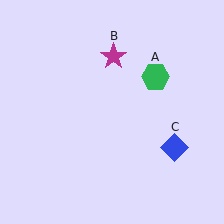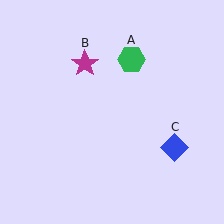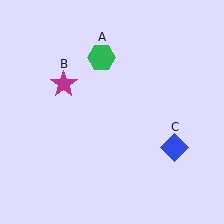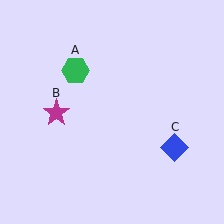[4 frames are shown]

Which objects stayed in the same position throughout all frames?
Blue diamond (object C) remained stationary.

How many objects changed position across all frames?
2 objects changed position: green hexagon (object A), magenta star (object B).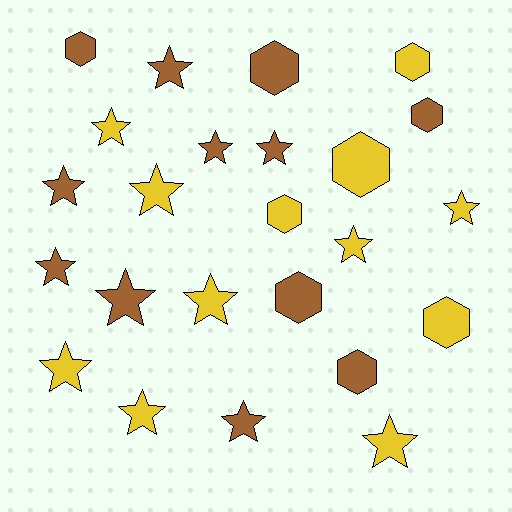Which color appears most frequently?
Yellow, with 12 objects.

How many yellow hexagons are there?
There are 4 yellow hexagons.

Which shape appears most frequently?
Star, with 15 objects.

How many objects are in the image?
There are 24 objects.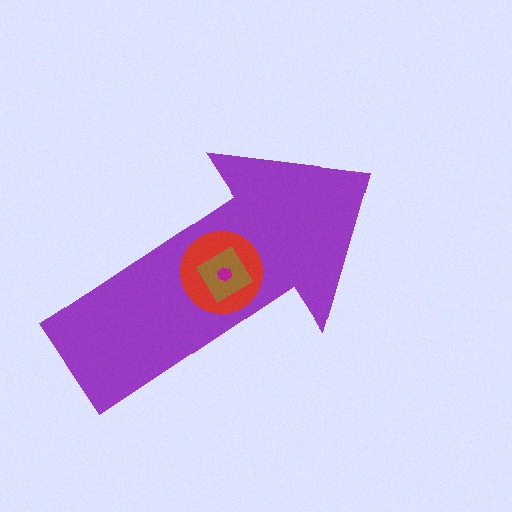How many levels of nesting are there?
4.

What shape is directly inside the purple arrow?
The red circle.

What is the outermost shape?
The purple arrow.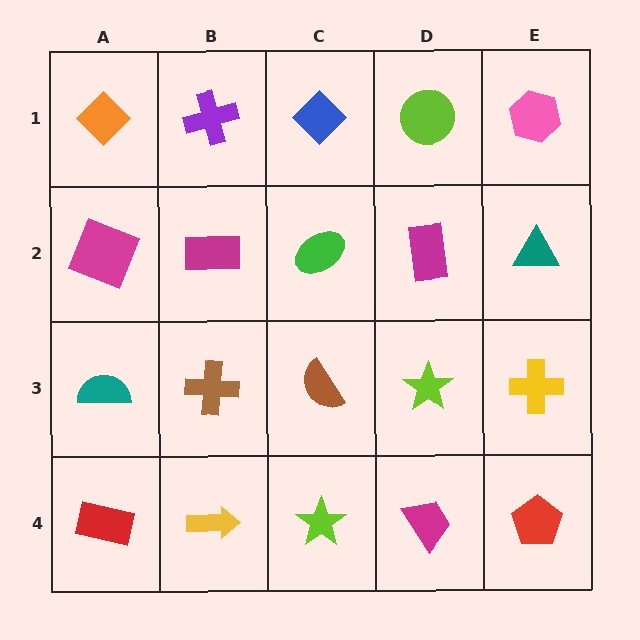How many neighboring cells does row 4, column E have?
2.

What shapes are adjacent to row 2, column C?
A blue diamond (row 1, column C), a brown semicircle (row 3, column C), a magenta rectangle (row 2, column B), a magenta rectangle (row 2, column D).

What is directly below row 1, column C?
A green ellipse.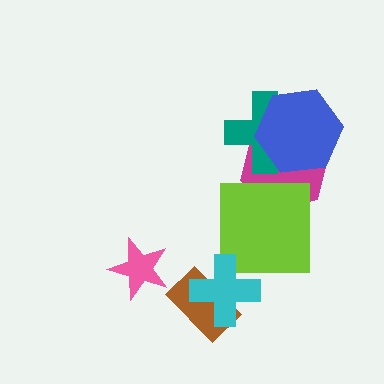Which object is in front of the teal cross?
The blue hexagon is in front of the teal cross.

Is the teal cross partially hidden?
Yes, it is partially covered by another shape.